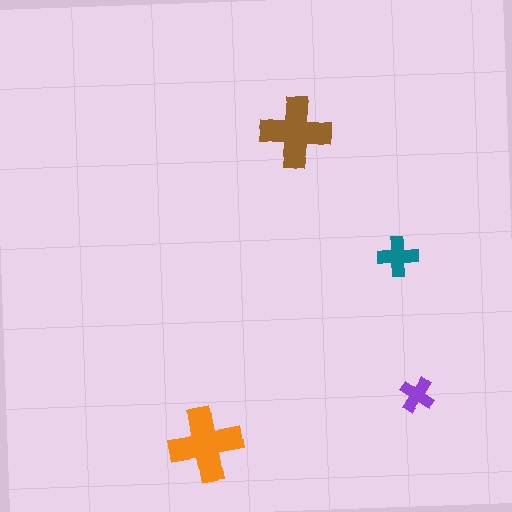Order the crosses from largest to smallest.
the orange one, the brown one, the teal one, the purple one.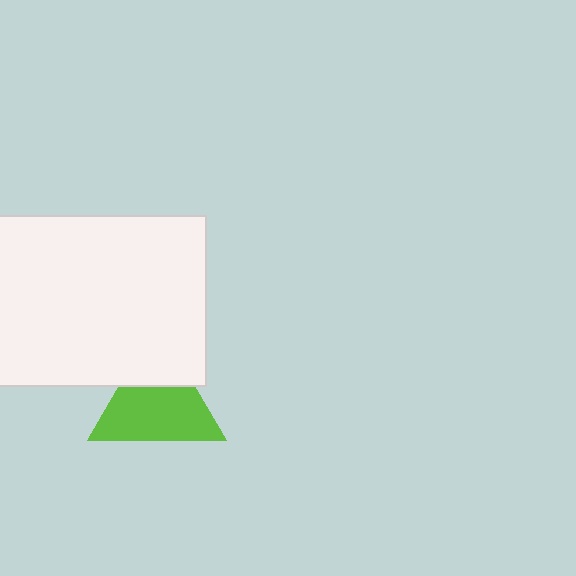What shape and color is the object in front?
The object in front is a white rectangle.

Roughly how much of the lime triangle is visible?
Most of it is visible (roughly 69%).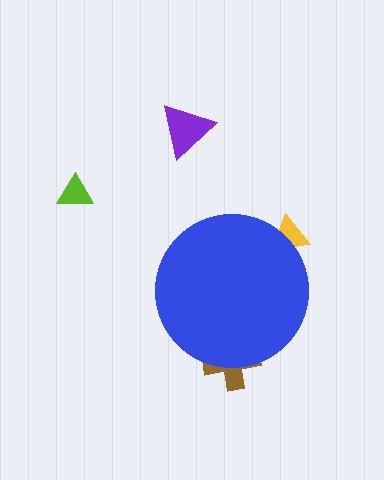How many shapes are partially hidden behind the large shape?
2 shapes are partially hidden.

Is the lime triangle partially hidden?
No, the lime triangle is fully visible.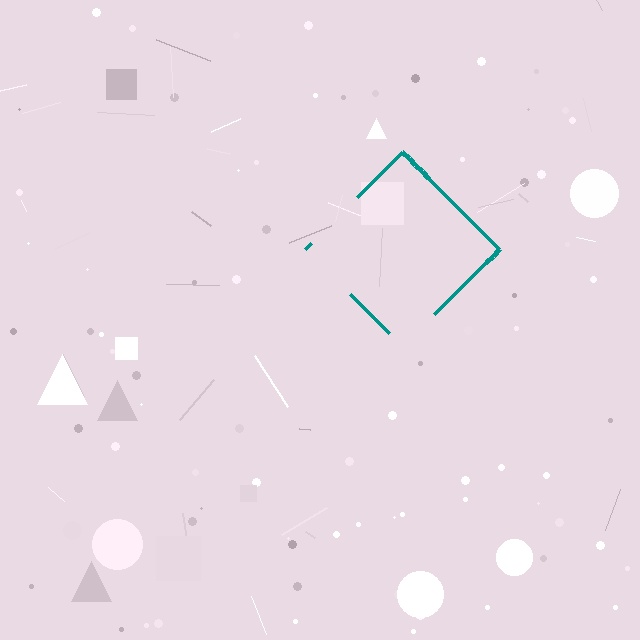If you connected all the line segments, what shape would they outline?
They would outline a diamond.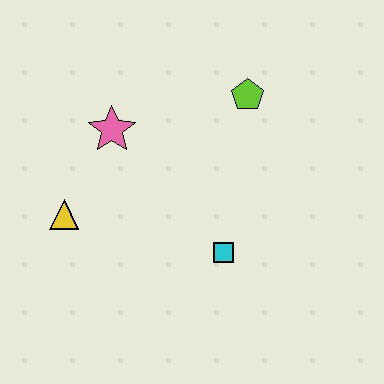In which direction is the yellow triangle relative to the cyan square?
The yellow triangle is to the left of the cyan square.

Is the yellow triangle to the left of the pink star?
Yes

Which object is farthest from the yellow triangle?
The lime pentagon is farthest from the yellow triangle.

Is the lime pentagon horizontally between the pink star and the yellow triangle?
No